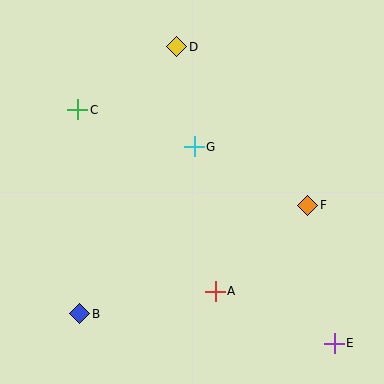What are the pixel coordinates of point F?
Point F is at (308, 205).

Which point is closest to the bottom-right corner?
Point E is closest to the bottom-right corner.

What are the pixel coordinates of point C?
Point C is at (78, 110).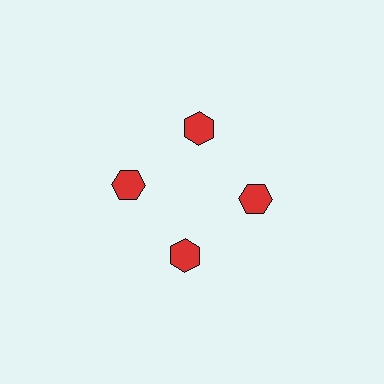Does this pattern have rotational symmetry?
Yes, this pattern has 4-fold rotational symmetry. It looks the same after rotating 90 degrees around the center.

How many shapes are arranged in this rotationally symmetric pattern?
There are 4 shapes, arranged in 4 groups of 1.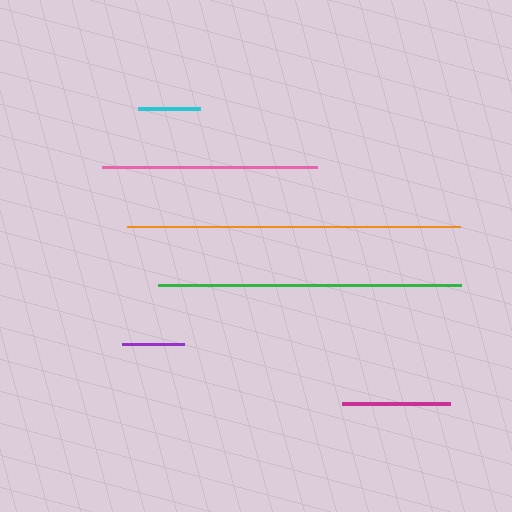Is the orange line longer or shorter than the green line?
The orange line is longer than the green line.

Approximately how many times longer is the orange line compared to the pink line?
The orange line is approximately 1.5 times the length of the pink line.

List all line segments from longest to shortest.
From longest to shortest: orange, green, pink, magenta, cyan, purple.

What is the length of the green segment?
The green segment is approximately 303 pixels long.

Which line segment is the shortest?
The purple line is the shortest at approximately 61 pixels.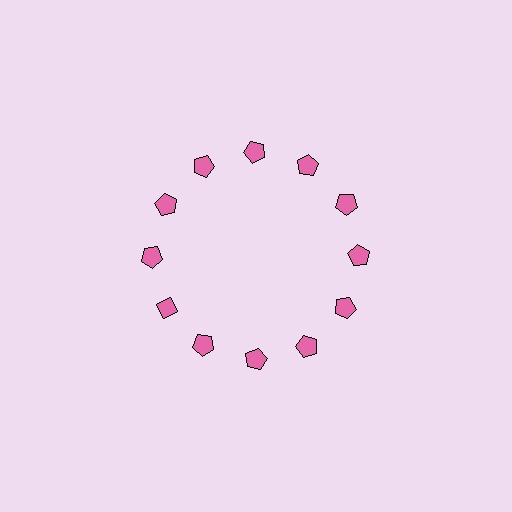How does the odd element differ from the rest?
It has a different shape: diamond instead of pentagon.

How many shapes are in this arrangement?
There are 12 shapes arranged in a ring pattern.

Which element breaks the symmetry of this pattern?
The pink diamond at roughly the 8 o'clock position breaks the symmetry. All other shapes are pink pentagons.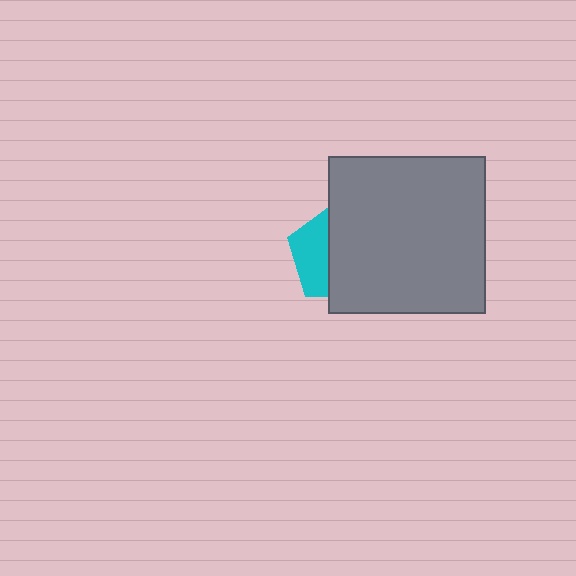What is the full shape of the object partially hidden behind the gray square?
The partially hidden object is a cyan pentagon.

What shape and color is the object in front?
The object in front is a gray square.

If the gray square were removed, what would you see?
You would see the complete cyan pentagon.